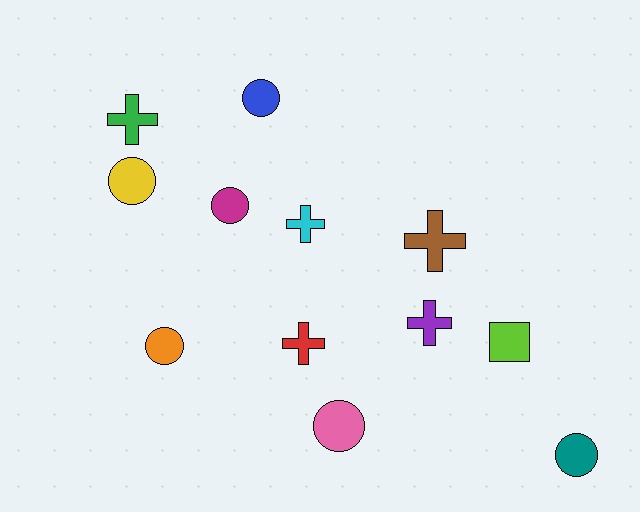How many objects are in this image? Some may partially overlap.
There are 12 objects.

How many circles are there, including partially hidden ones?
There are 6 circles.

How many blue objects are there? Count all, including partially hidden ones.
There is 1 blue object.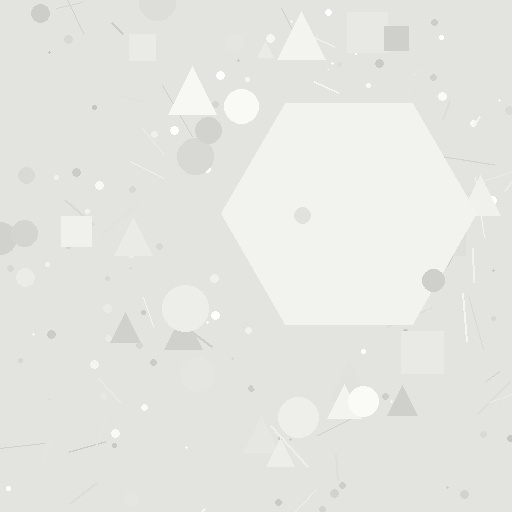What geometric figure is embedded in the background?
A hexagon is embedded in the background.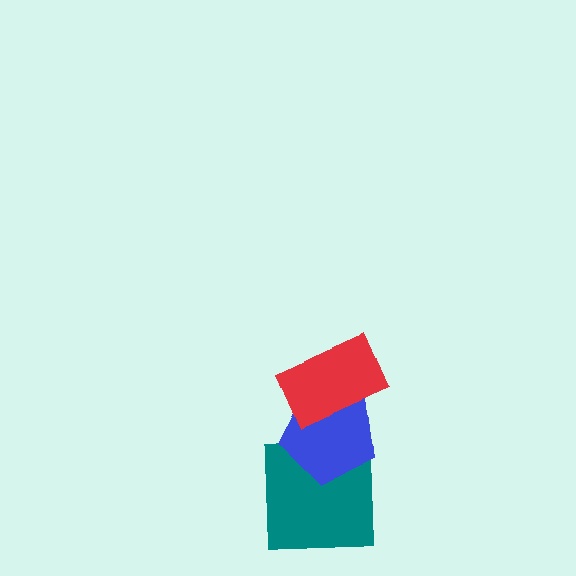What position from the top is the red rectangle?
The red rectangle is 1st from the top.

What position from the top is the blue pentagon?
The blue pentagon is 2nd from the top.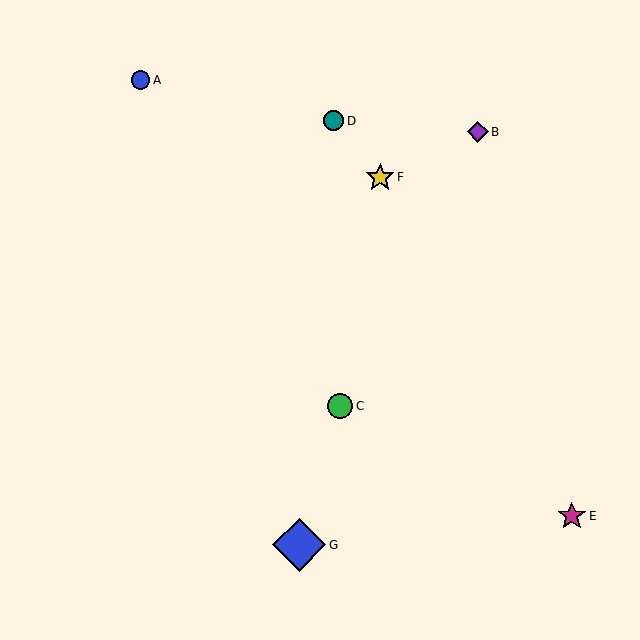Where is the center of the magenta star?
The center of the magenta star is at (572, 516).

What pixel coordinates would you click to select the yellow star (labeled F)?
Click at (380, 177) to select the yellow star F.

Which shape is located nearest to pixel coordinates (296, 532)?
The blue diamond (labeled G) at (299, 545) is nearest to that location.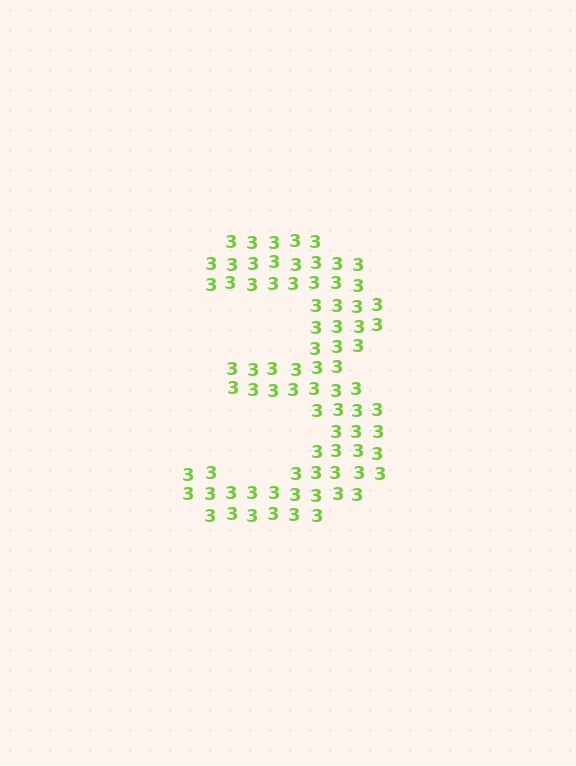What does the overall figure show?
The overall figure shows the digit 3.